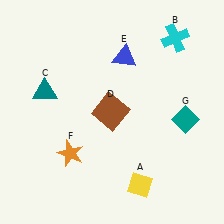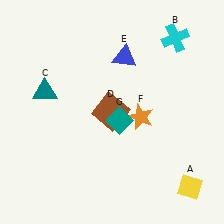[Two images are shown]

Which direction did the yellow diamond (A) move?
The yellow diamond (A) moved right.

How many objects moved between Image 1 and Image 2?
3 objects moved between the two images.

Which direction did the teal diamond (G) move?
The teal diamond (G) moved left.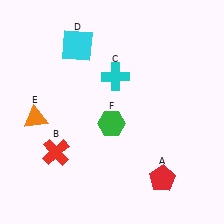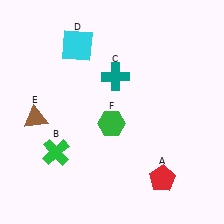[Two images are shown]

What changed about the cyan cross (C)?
In Image 1, C is cyan. In Image 2, it changed to teal.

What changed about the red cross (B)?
In Image 1, B is red. In Image 2, it changed to green.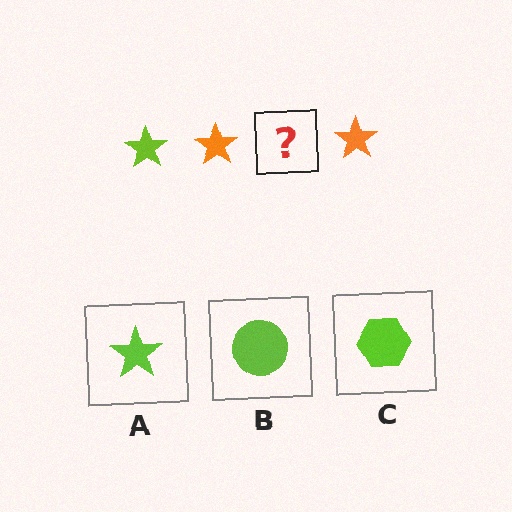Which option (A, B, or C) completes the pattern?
A.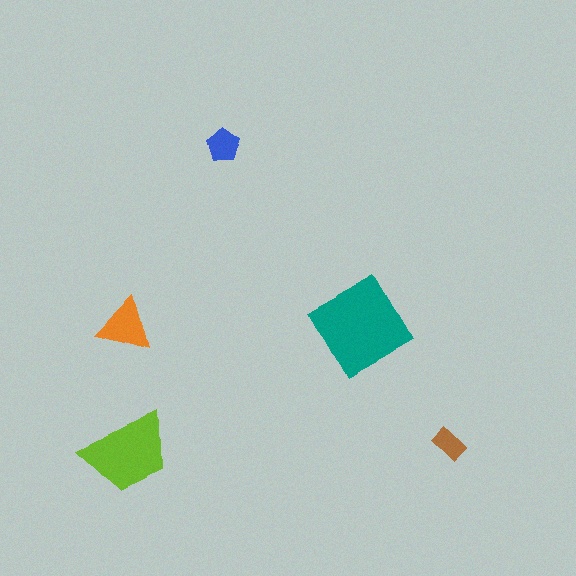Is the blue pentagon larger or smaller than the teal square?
Smaller.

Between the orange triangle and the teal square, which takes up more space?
The teal square.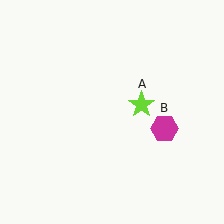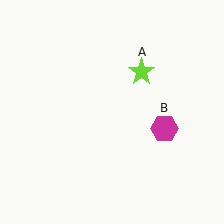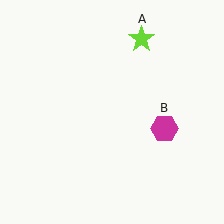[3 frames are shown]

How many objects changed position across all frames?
1 object changed position: lime star (object A).